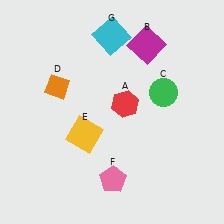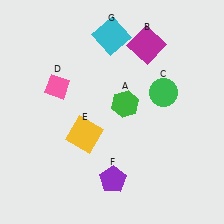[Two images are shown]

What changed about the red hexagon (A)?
In Image 1, A is red. In Image 2, it changed to green.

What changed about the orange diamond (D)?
In Image 1, D is orange. In Image 2, it changed to pink.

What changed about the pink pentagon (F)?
In Image 1, F is pink. In Image 2, it changed to purple.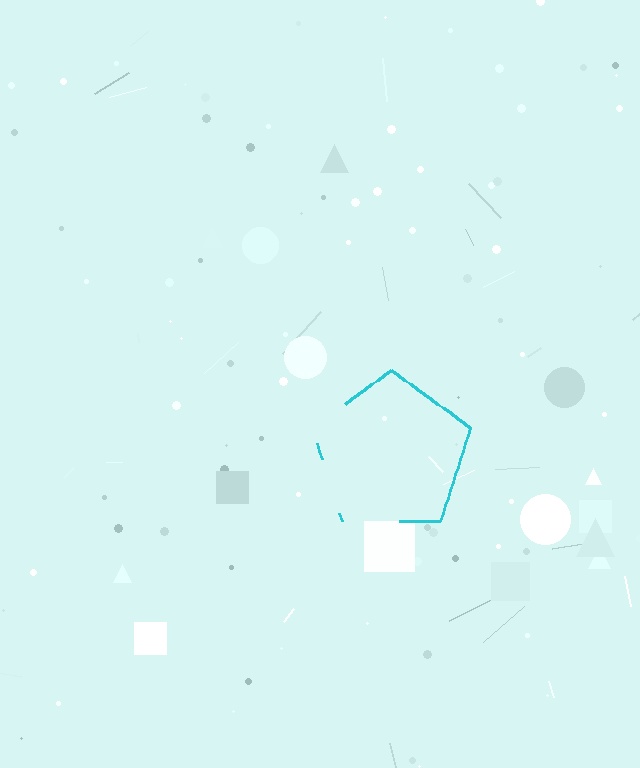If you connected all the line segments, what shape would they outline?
They would outline a pentagon.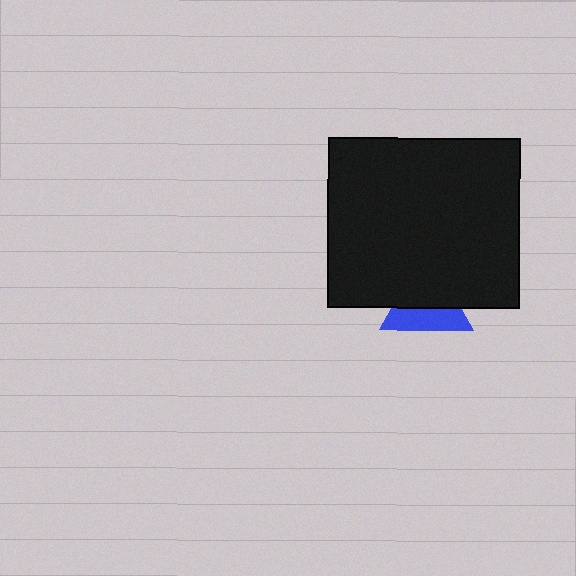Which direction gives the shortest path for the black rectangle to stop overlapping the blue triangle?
Moving up gives the shortest separation.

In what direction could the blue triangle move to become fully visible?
The blue triangle could move down. That would shift it out from behind the black rectangle entirely.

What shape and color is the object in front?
The object in front is a black rectangle.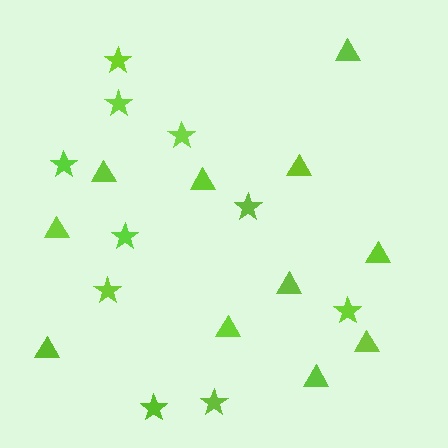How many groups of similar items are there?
There are 2 groups: one group of stars (10) and one group of triangles (11).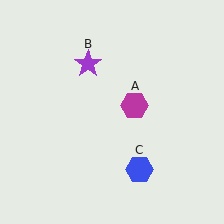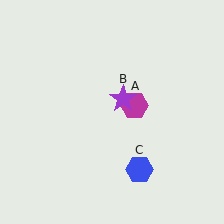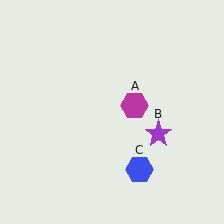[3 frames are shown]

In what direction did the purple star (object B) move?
The purple star (object B) moved down and to the right.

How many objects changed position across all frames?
1 object changed position: purple star (object B).